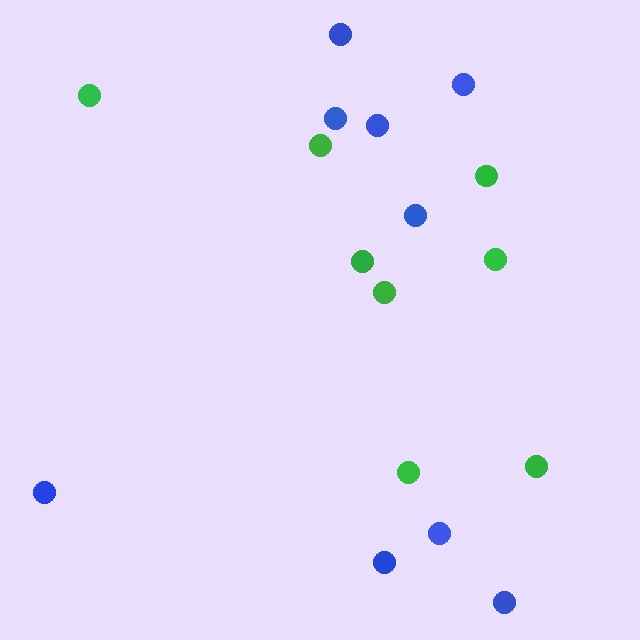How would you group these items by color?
There are 2 groups: one group of blue circles (9) and one group of green circles (8).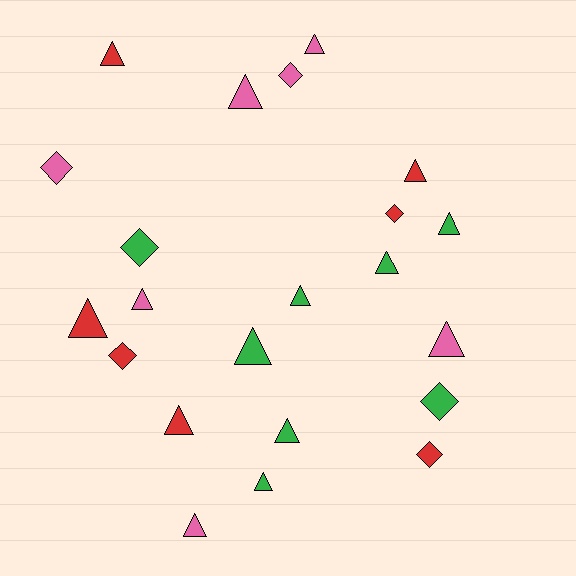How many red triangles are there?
There are 4 red triangles.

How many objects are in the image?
There are 22 objects.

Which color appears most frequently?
Green, with 8 objects.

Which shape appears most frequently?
Triangle, with 15 objects.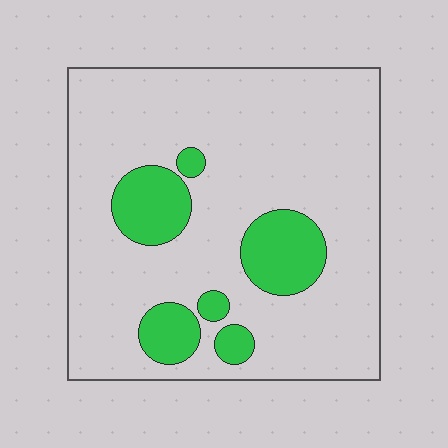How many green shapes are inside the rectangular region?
6.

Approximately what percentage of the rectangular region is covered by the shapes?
Approximately 15%.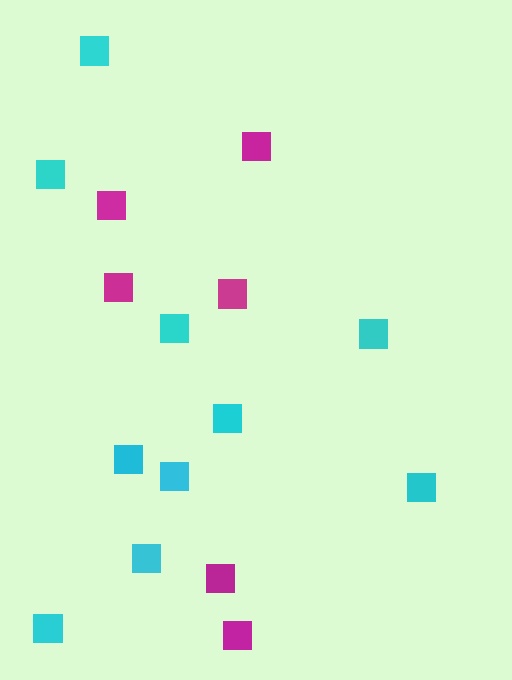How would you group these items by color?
There are 2 groups: one group of magenta squares (6) and one group of cyan squares (10).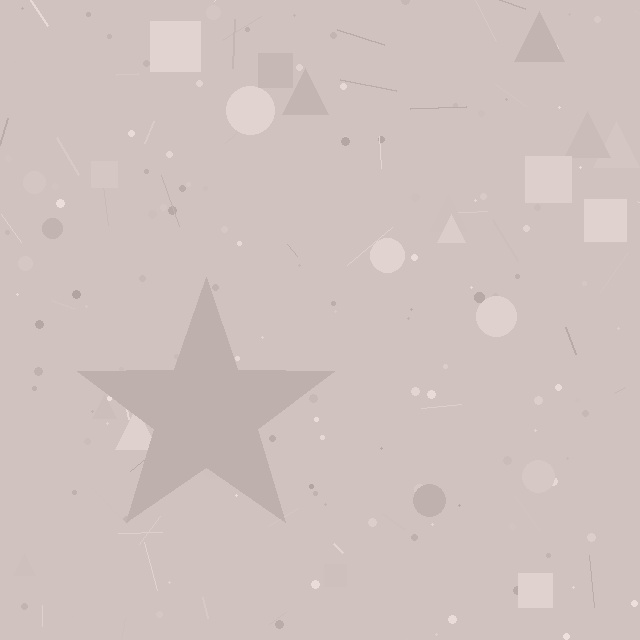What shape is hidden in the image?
A star is hidden in the image.